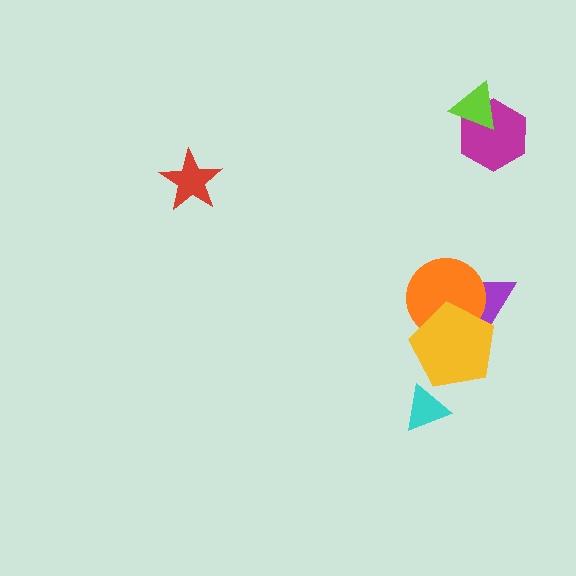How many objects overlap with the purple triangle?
2 objects overlap with the purple triangle.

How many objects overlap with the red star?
0 objects overlap with the red star.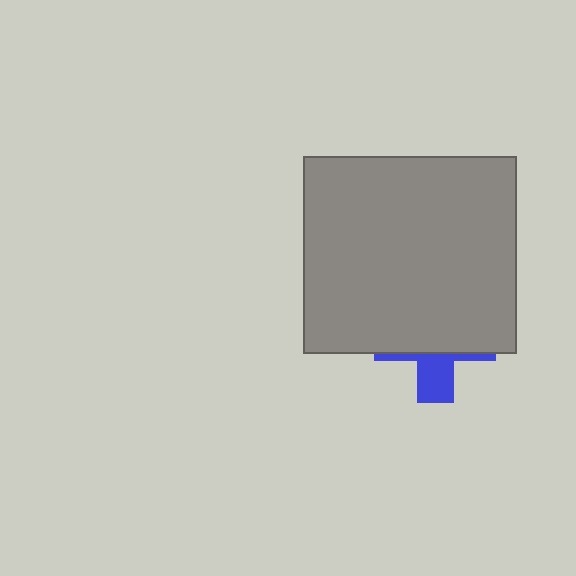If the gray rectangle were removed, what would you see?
You would see the complete blue cross.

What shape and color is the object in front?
The object in front is a gray rectangle.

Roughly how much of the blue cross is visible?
A small part of it is visible (roughly 32%).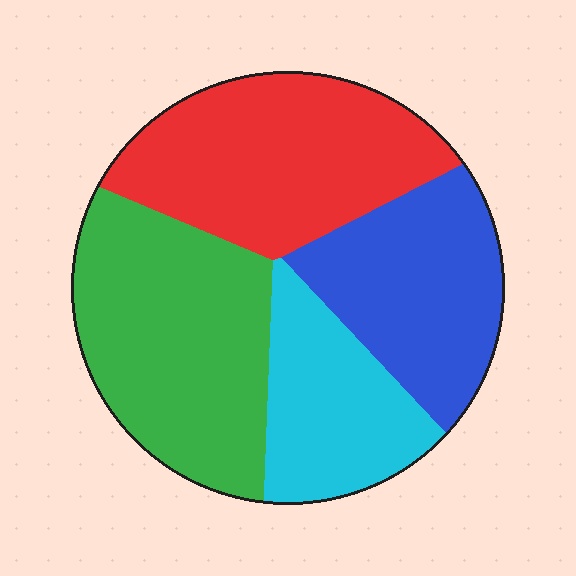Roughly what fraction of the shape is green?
Green covers 31% of the shape.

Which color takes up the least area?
Cyan, at roughly 20%.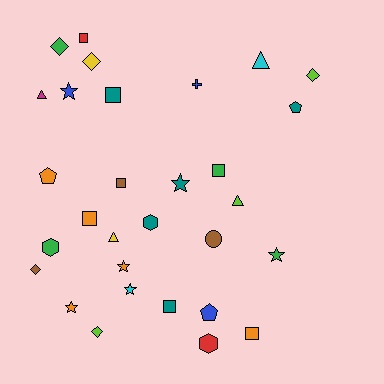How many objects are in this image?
There are 30 objects.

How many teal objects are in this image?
There are 5 teal objects.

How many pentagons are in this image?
There are 3 pentagons.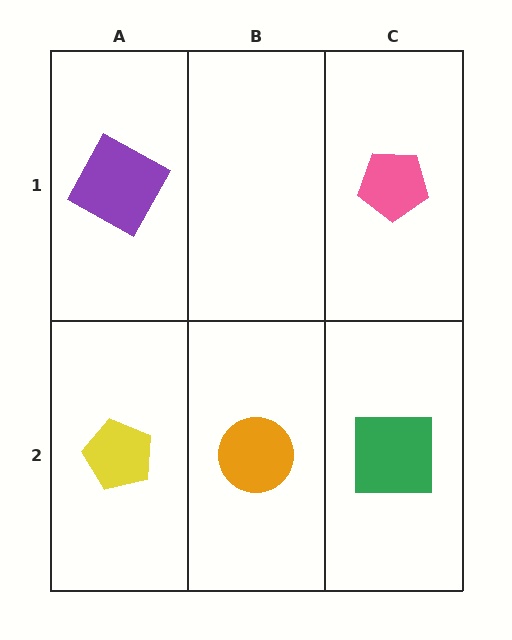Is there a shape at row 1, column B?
No, that cell is empty.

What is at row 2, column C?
A green square.